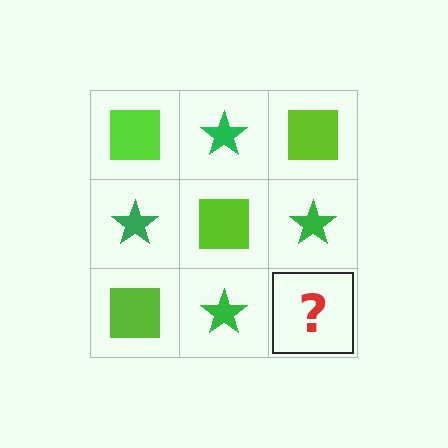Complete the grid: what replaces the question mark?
The question mark should be replaced with a lime square.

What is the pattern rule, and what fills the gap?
The rule is that it alternates lime square and green star in a checkerboard pattern. The gap should be filled with a lime square.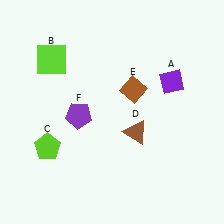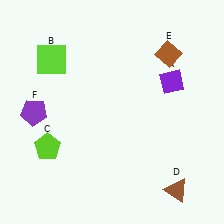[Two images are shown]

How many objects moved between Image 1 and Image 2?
3 objects moved between the two images.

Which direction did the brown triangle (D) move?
The brown triangle (D) moved down.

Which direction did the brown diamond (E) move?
The brown diamond (E) moved up.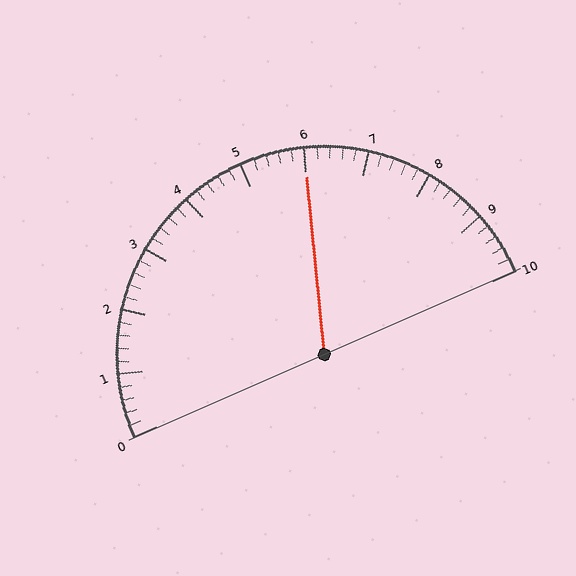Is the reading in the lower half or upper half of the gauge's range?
The reading is in the upper half of the range (0 to 10).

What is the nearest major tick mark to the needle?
The nearest major tick mark is 6.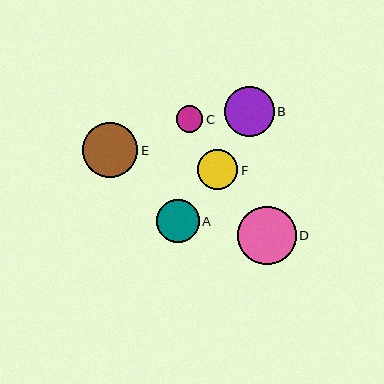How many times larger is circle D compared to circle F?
Circle D is approximately 1.4 times the size of circle F.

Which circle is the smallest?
Circle C is the smallest with a size of approximately 27 pixels.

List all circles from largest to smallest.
From largest to smallest: D, E, B, A, F, C.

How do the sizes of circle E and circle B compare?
Circle E and circle B are approximately the same size.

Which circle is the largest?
Circle D is the largest with a size of approximately 58 pixels.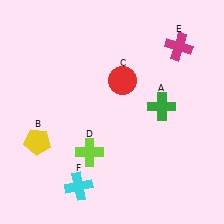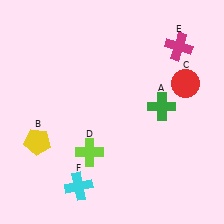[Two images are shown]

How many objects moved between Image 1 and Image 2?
1 object moved between the two images.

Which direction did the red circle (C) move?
The red circle (C) moved right.